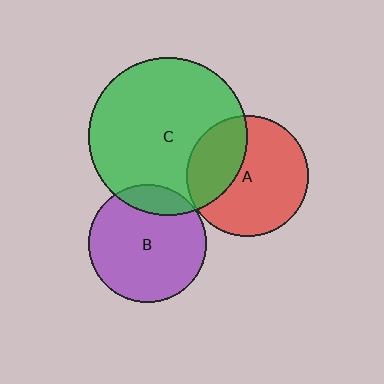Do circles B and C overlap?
Yes.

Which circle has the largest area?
Circle C (green).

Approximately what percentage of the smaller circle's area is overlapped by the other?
Approximately 15%.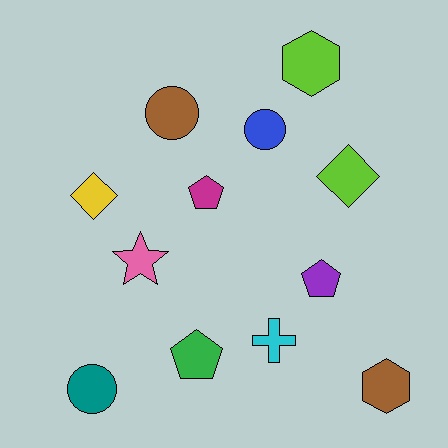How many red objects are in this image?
There are no red objects.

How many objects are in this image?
There are 12 objects.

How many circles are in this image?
There are 3 circles.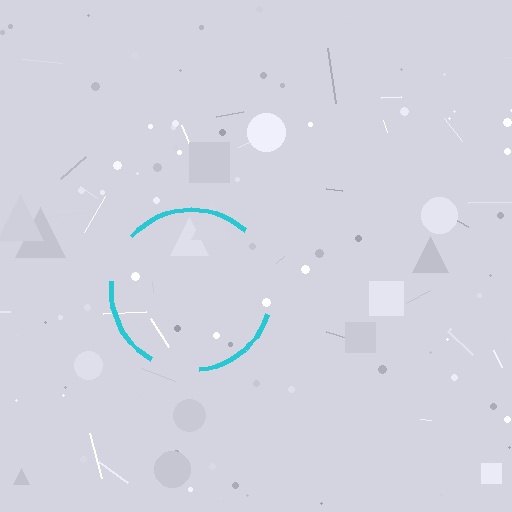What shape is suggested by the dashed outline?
The dashed outline suggests a circle.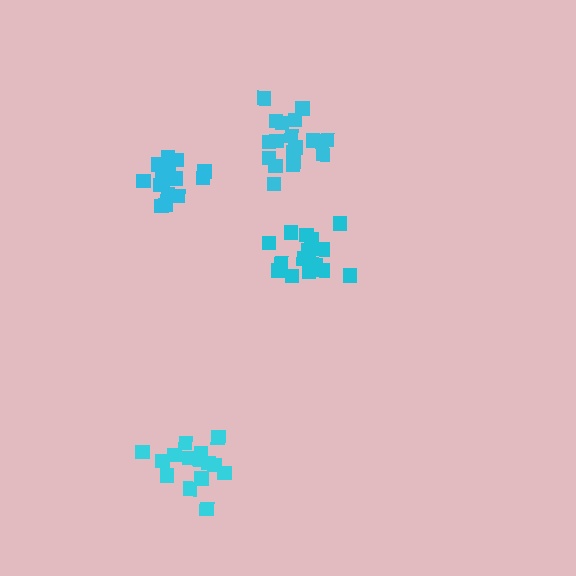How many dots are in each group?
Group 1: 15 dots, Group 2: 15 dots, Group 3: 16 dots, Group 4: 19 dots (65 total).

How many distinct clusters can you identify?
There are 4 distinct clusters.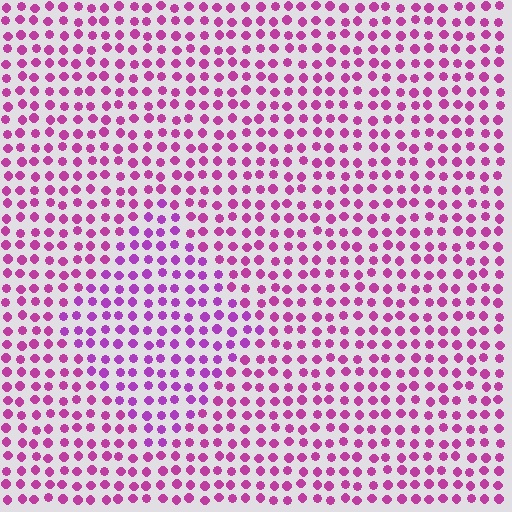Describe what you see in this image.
The image is filled with small magenta elements in a uniform arrangement. A diamond-shaped region is visible where the elements are tinted to a slightly different hue, forming a subtle color boundary.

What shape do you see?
I see a diamond.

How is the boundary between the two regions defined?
The boundary is defined purely by a slight shift in hue (about 22 degrees). Spacing, size, and orientation are identical on both sides.